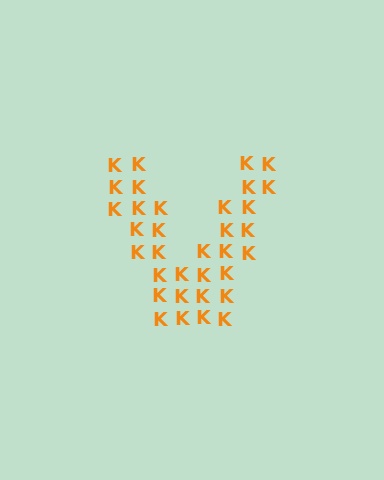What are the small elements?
The small elements are letter K's.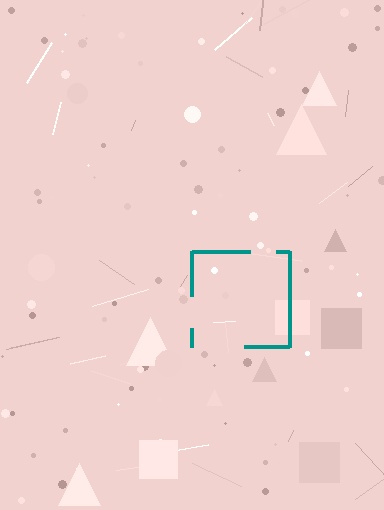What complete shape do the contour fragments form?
The contour fragments form a square.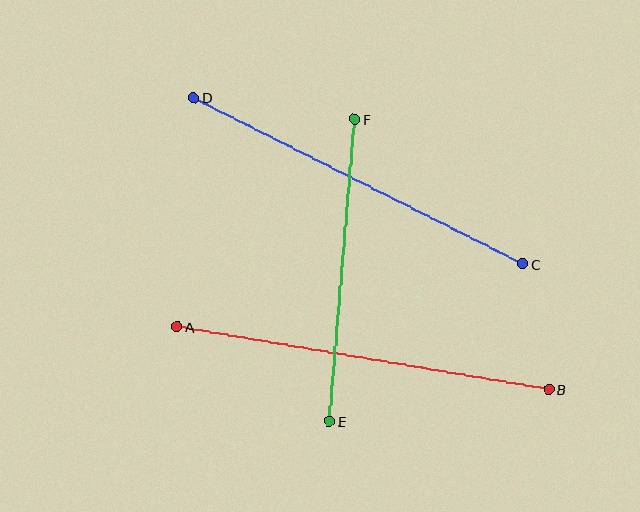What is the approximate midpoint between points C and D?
The midpoint is at approximately (358, 181) pixels.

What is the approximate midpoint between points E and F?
The midpoint is at approximately (342, 270) pixels.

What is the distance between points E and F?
The distance is approximately 303 pixels.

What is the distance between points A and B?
The distance is approximately 377 pixels.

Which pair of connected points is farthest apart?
Points A and B are farthest apart.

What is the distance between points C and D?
The distance is approximately 369 pixels.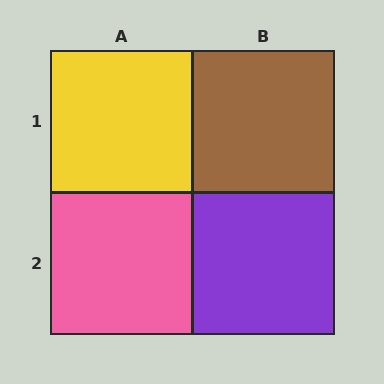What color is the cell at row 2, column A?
Pink.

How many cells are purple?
1 cell is purple.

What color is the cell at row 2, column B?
Purple.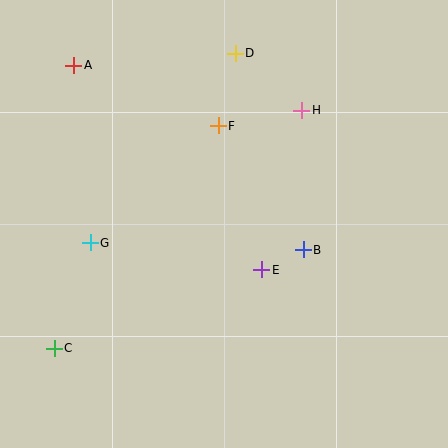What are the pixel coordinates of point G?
Point G is at (90, 243).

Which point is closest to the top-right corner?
Point H is closest to the top-right corner.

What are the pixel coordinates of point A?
Point A is at (74, 65).